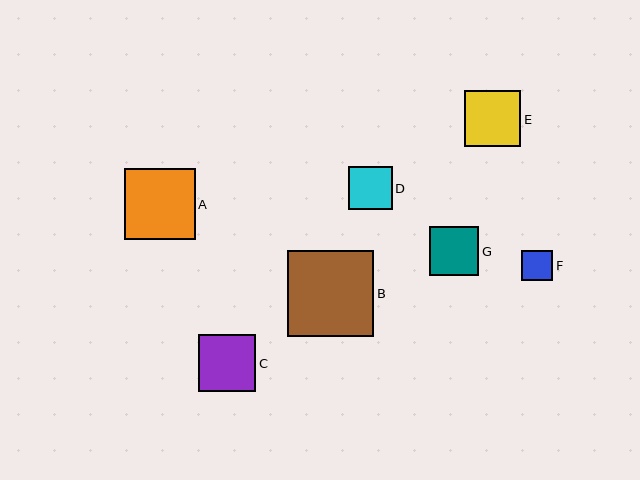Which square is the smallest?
Square F is the smallest with a size of approximately 31 pixels.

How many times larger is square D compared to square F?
Square D is approximately 1.4 times the size of square F.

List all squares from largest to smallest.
From largest to smallest: B, A, C, E, G, D, F.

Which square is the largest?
Square B is the largest with a size of approximately 86 pixels.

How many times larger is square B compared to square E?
Square B is approximately 1.5 times the size of square E.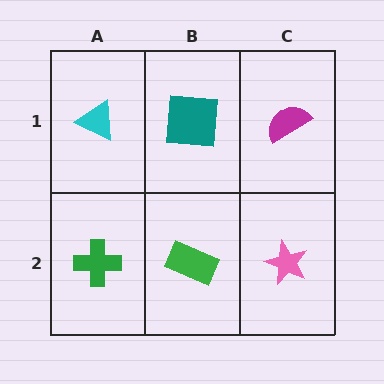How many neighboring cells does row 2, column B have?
3.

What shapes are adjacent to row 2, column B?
A teal square (row 1, column B), a green cross (row 2, column A), a pink star (row 2, column C).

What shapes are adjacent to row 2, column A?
A cyan triangle (row 1, column A), a green rectangle (row 2, column B).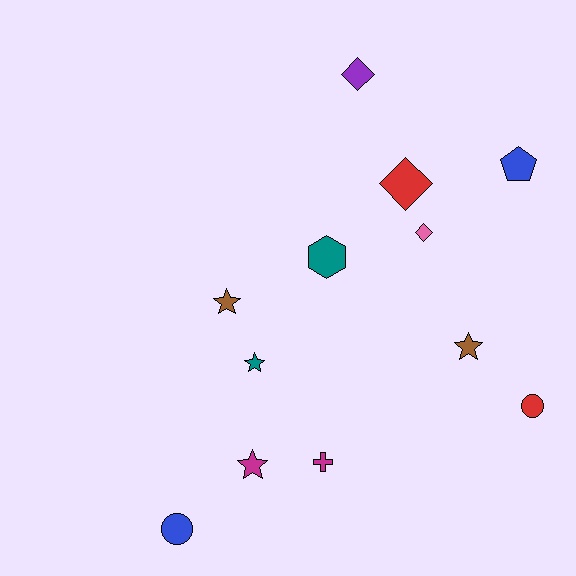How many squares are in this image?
There are no squares.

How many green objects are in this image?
There are no green objects.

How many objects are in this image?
There are 12 objects.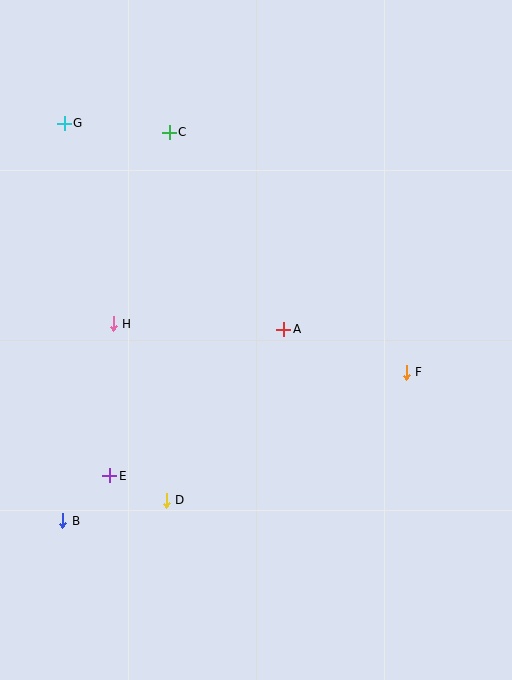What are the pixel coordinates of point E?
Point E is at (110, 476).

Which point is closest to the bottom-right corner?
Point F is closest to the bottom-right corner.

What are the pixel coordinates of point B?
Point B is at (63, 521).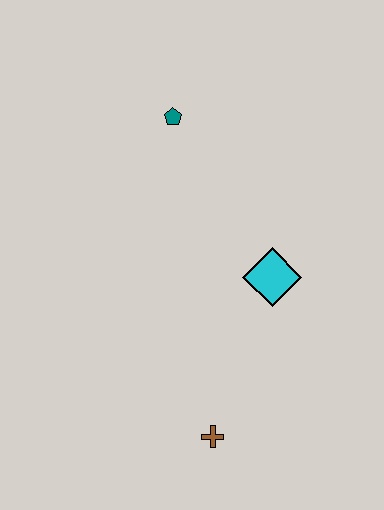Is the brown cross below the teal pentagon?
Yes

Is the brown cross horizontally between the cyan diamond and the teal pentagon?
Yes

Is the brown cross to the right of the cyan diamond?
No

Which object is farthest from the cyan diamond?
The teal pentagon is farthest from the cyan diamond.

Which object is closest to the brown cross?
The cyan diamond is closest to the brown cross.